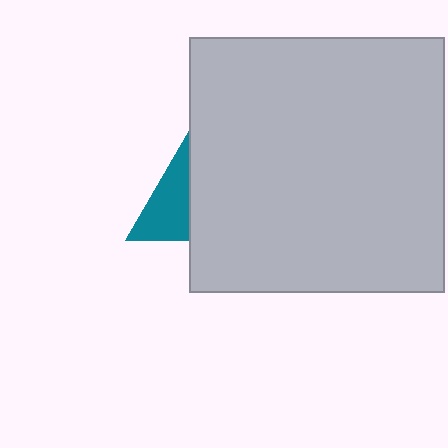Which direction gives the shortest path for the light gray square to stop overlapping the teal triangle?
Moving right gives the shortest separation.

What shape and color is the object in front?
The object in front is a light gray square.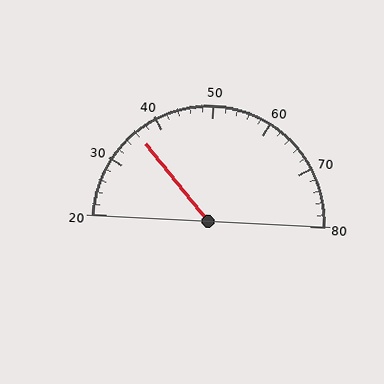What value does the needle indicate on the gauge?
The needle indicates approximately 36.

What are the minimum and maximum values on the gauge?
The gauge ranges from 20 to 80.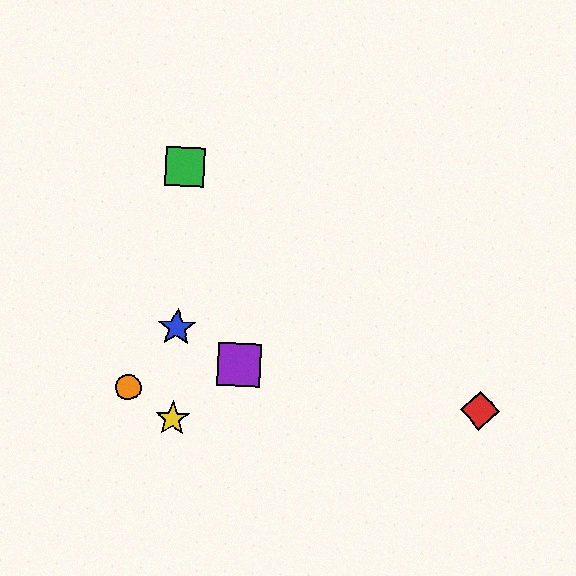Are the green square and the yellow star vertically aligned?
Yes, both are at x≈185.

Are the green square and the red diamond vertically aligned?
No, the green square is at x≈185 and the red diamond is at x≈480.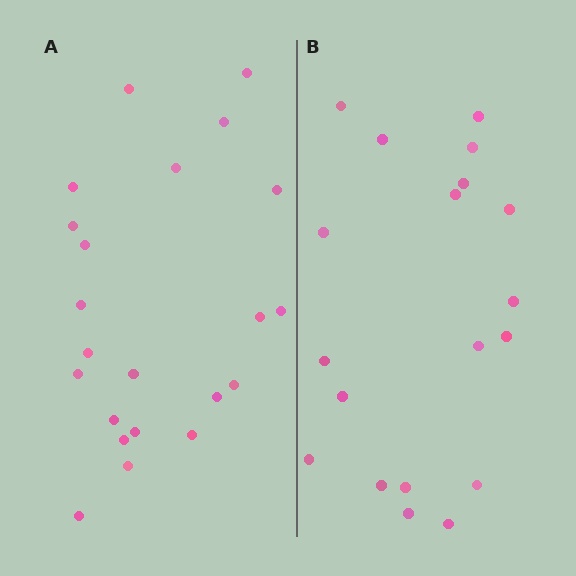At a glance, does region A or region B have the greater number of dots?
Region A (the left region) has more dots.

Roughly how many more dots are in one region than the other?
Region A has just a few more — roughly 2 or 3 more dots than region B.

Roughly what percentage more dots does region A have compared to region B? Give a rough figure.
About 15% more.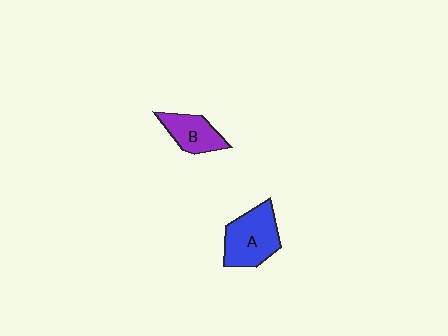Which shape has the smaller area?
Shape B (purple).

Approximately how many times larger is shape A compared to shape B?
Approximately 1.5 times.